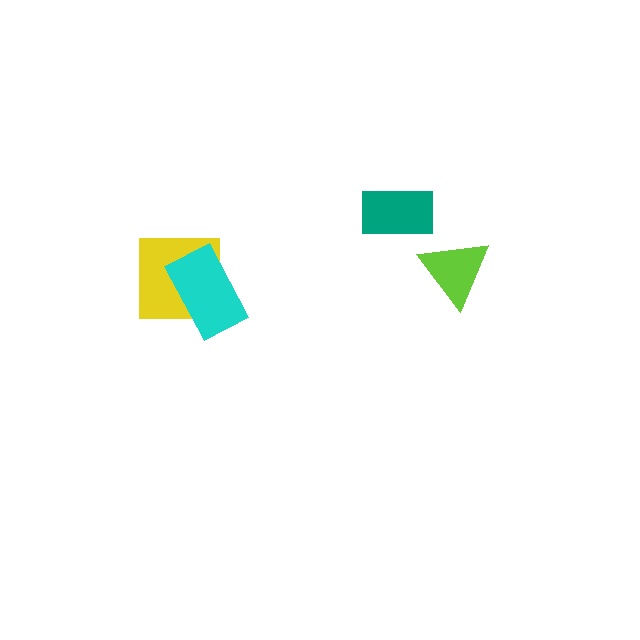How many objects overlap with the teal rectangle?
0 objects overlap with the teal rectangle.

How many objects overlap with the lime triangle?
0 objects overlap with the lime triangle.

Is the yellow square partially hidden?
Yes, it is partially covered by another shape.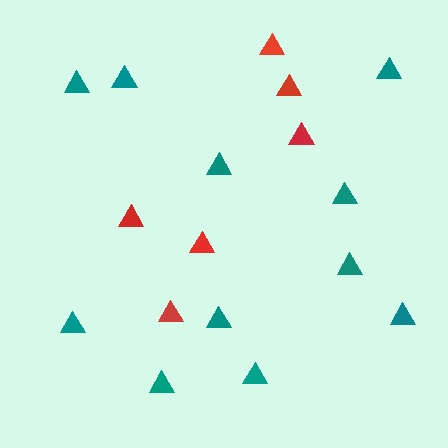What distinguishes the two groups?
There are 2 groups: one group of teal triangles (11) and one group of red triangles (6).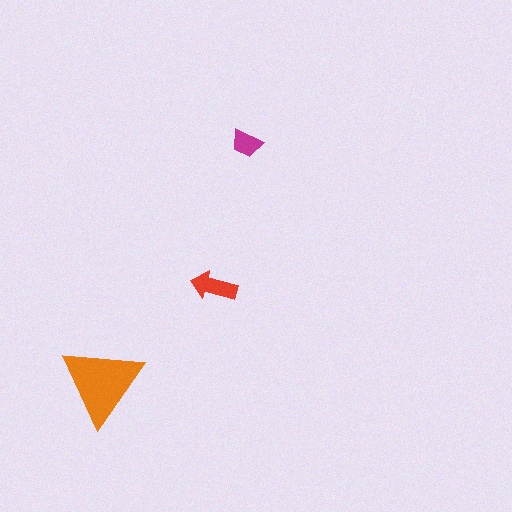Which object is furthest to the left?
The orange triangle is leftmost.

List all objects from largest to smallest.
The orange triangle, the red arrow, the magenta trapezoid.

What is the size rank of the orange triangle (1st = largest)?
1st.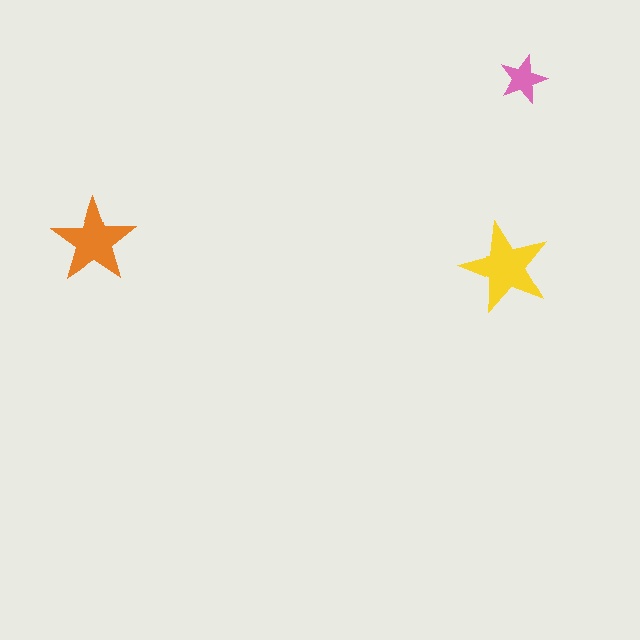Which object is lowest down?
The yellow star is bottommost.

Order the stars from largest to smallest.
the yellow one, the orange one, the pink one.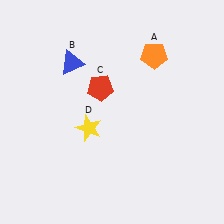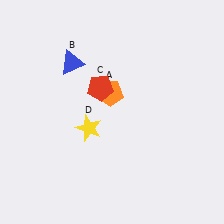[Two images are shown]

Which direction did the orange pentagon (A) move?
The orange pentagon (A) moved left.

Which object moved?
The orange pentagon (A) moved left.